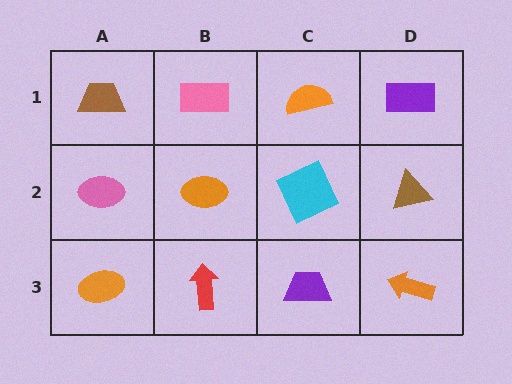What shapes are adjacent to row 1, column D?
A brown triangle (row 2, column D), an orange semicircle (row 1, column C).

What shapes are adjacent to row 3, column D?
A brown triangle (row 2, column D), a purple trapezoid (row 3, column C).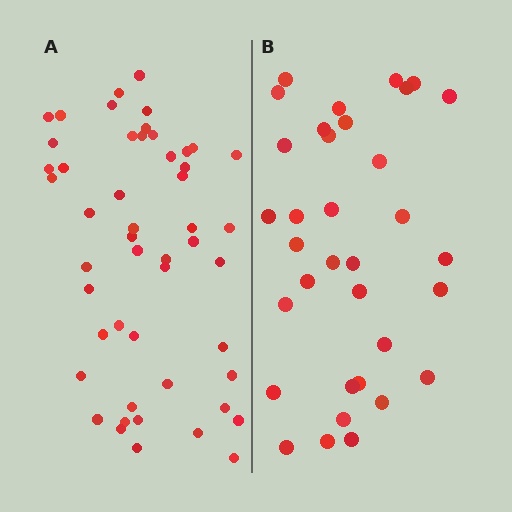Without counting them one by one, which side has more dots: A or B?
Region A (the left region) has more dots.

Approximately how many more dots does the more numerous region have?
Region A has approximately 15 more dots than region B.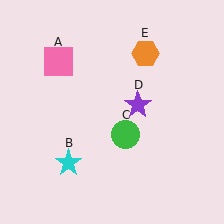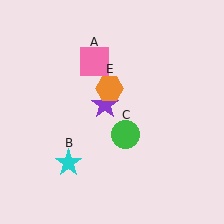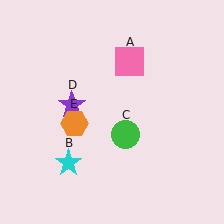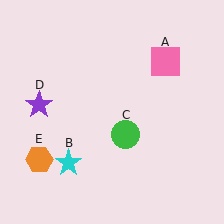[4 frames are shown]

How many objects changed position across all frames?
3 objects changed position: pink square (object A), purple star (object D), orange hexagon (object E).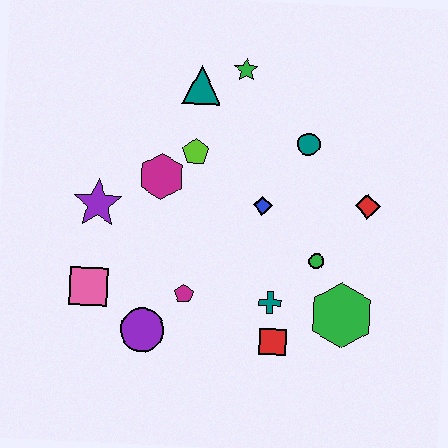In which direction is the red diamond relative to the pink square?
The red diamond is to the right of the pink square.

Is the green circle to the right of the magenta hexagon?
Yes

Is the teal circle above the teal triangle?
No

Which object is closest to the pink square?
The purple circle is closest to the pink square.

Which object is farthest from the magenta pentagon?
The green star is farthest from the magenta pentagon.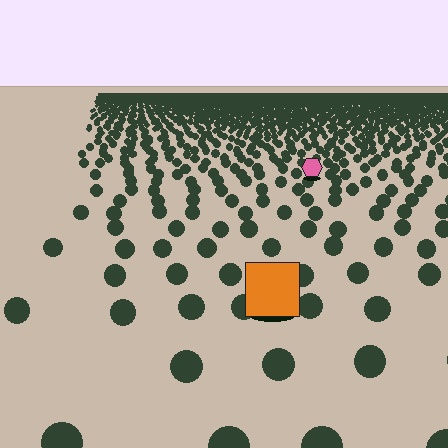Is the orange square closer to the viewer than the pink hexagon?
Yes. The orange square is closer — you can tell from the texture gradient: the ground texture is coarser near it.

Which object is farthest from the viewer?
The pink hexagon is farthest from the viewer. It appears smaller and the ground texture around it is denser.